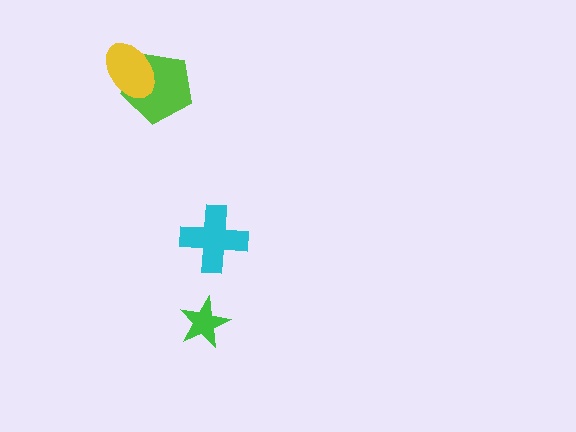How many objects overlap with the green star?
0 objects overlap with the green star.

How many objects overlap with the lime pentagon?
1 object overlaps with the lime pentagon.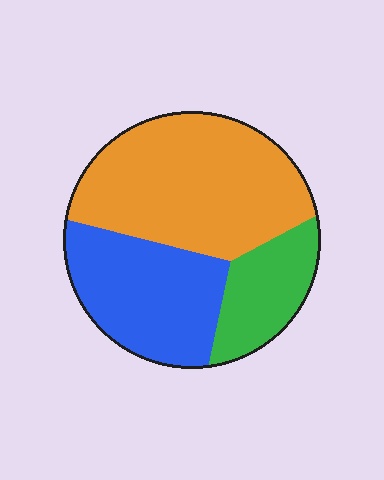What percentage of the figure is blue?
Blue covers 32% of the figure.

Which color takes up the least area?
Green, at roughly 20%.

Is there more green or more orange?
Orange.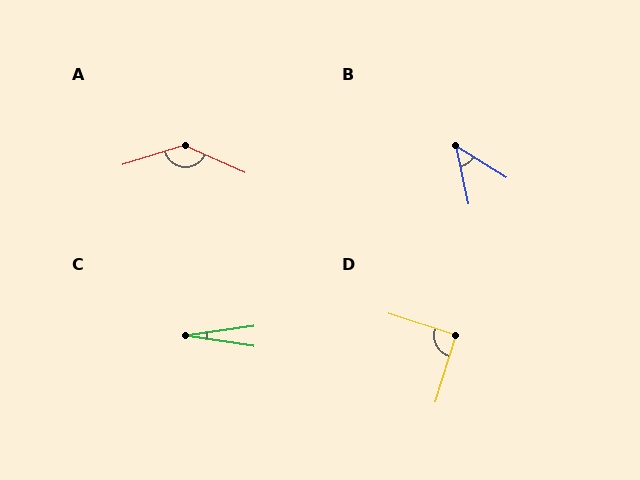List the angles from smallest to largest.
C (17°), B (46°), D (91°), A (139°).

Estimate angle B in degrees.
Approximately 46 degrees.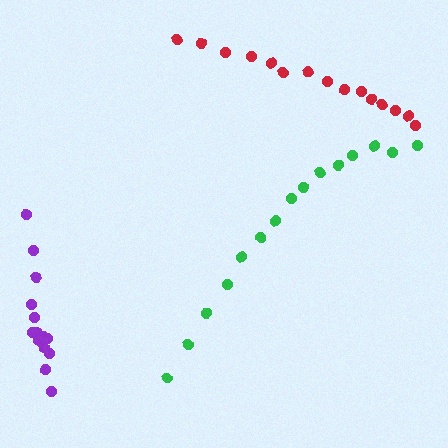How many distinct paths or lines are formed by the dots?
There are 3 distinct paths.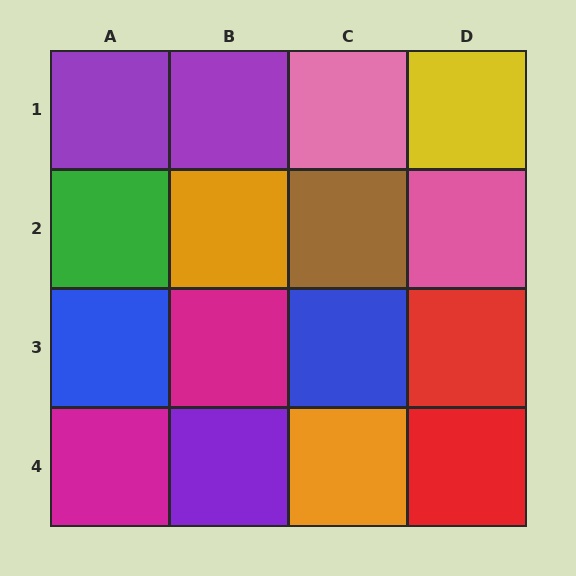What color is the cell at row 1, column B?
Purple.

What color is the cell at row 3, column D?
Red.